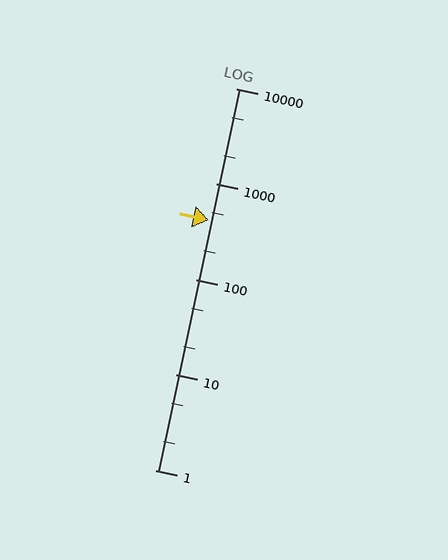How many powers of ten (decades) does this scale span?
The scale spans 4 decades, from 1 to 10000.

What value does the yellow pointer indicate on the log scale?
The pointer indicates approximately 420.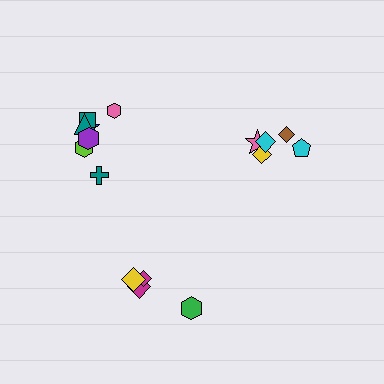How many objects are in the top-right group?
There are 5 objects.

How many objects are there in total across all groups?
There are 16 objects.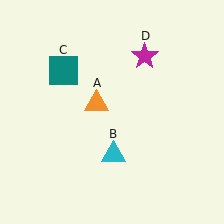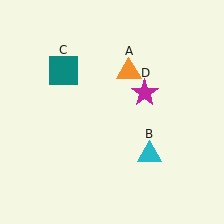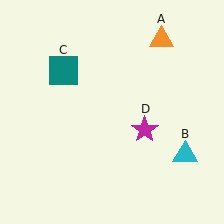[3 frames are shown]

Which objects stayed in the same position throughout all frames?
Teal square (object C) remained stationary.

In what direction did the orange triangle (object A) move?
The orange triangle (object A) moved up and to the right.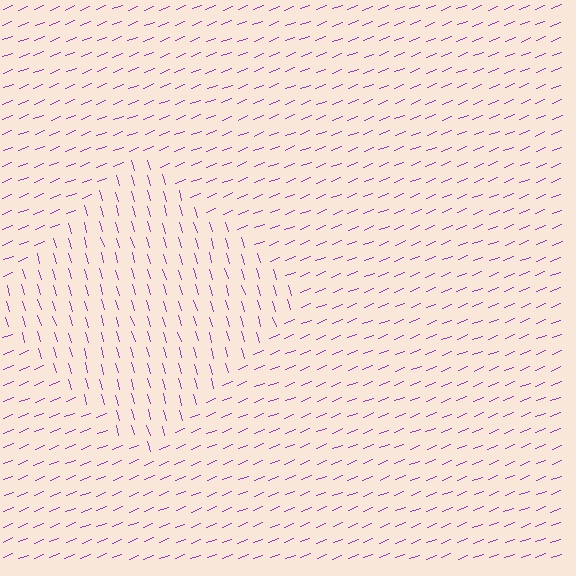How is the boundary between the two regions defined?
The boundary is defined purely by a change in line orientation (approximately 85 degrees difference). All lines are the same color and thickness.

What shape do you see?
I see a diamond.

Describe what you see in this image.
The image is filled with small purple line segments. A diamond region in the image has lines oriented differently from the surrounding lines, creating a visible texture boundary.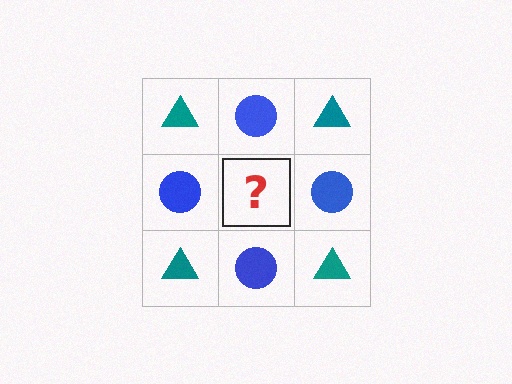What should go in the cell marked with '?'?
The missing cell should contain a teal triangle.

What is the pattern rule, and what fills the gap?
The rule is that it alternates teal triangle and blue circle in a checkerboard pattern. The gap should be filled with a teal triangle.